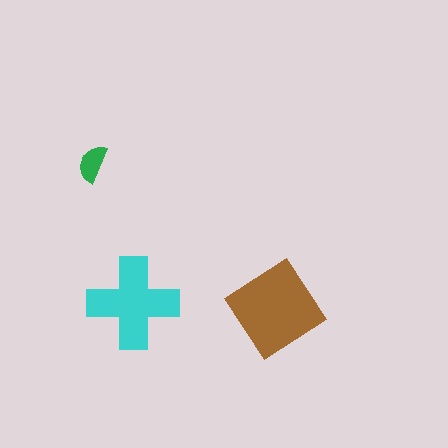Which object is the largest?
The brown diamond.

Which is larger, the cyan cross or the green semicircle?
The cyan cross.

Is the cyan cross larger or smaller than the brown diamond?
Smaller.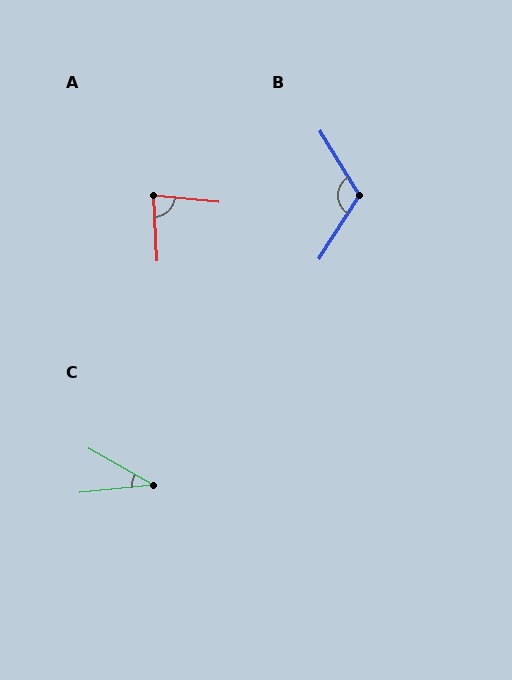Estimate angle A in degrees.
Approximately 81 degrees.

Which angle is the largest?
B, at approximately 116 degrees.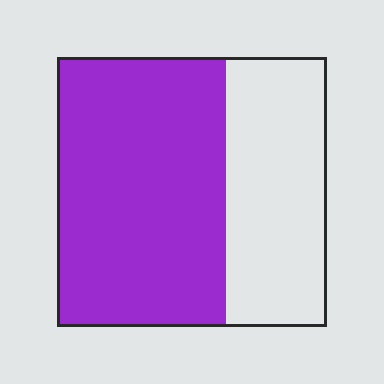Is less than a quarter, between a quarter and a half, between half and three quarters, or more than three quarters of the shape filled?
Between half and three quarters.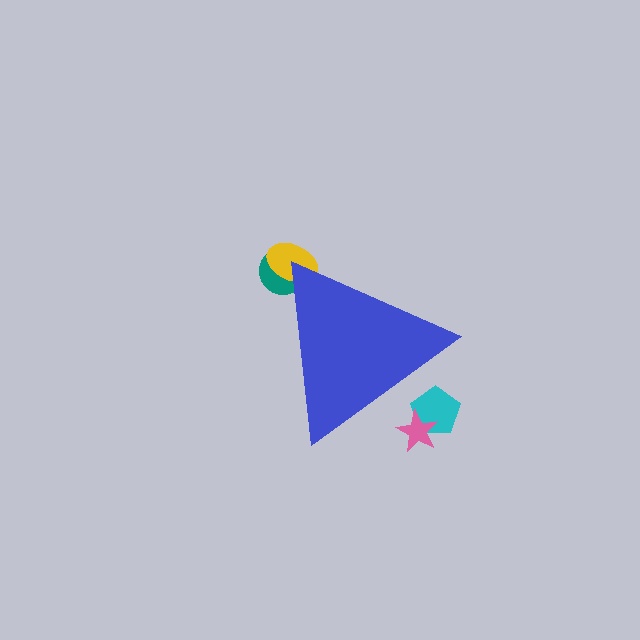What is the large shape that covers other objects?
A blue triangle.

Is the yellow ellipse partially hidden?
Yes, the yellow ellipse is partially hidden behind the blue triangle.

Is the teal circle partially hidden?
Yes, the teal circle is partially hidden behind the blue triangle.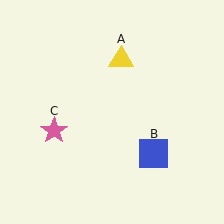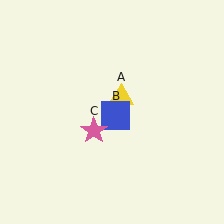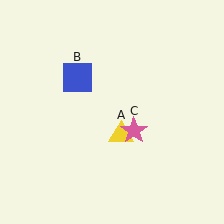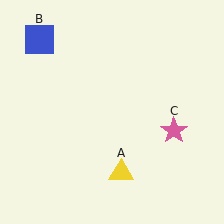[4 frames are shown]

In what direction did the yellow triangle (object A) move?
The yellow triangle (object A) moved down.